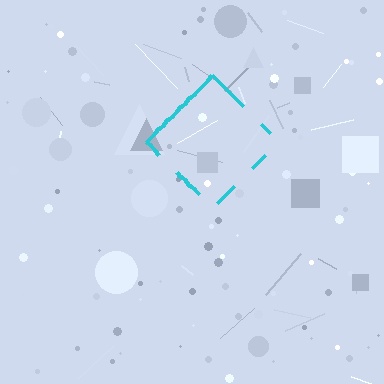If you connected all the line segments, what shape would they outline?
They would outline a diamond.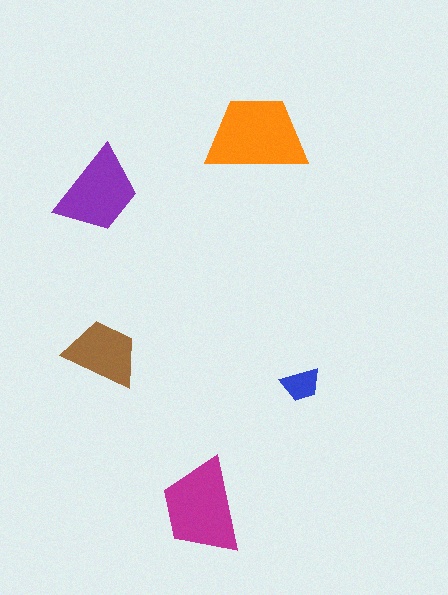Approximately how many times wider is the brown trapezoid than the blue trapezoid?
About 2 times wider.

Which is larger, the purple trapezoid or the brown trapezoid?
The purple one.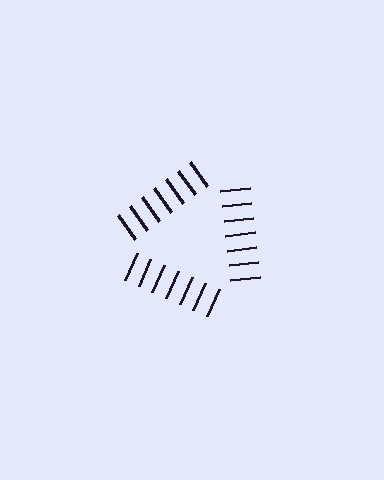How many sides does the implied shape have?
3 sides — the line-ends trace a triangle.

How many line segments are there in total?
21 — 7 along each of the 3 edges.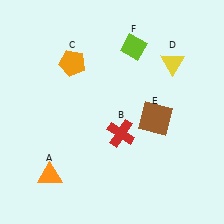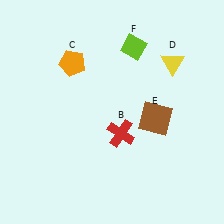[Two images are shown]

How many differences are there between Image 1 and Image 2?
There is 1 difference between the two images.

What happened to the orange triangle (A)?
The orange triangle (A) was removed in Image 2. It was in the bottom-left area of Image 1.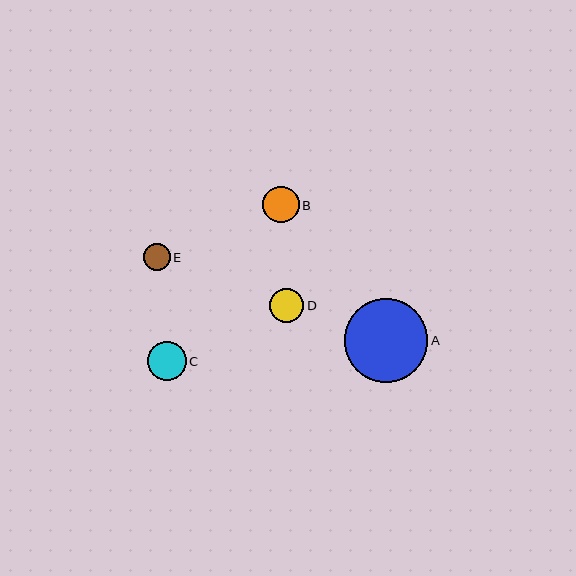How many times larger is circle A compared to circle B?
Circle A is approximately 2.3 times the size of circle B.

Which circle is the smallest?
Circle E is the smallest with a size of approximately 27 pixels.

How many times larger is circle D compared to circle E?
Circle D is approximately 1.3 times the size of circle E.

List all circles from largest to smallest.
From largest to smallest: A, C, B, D, E.